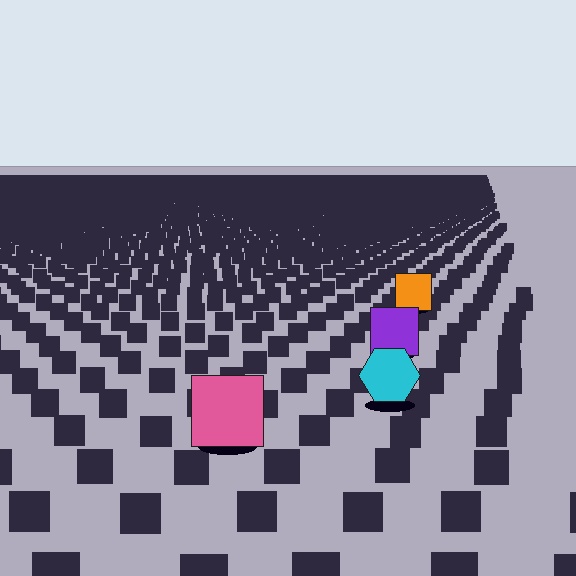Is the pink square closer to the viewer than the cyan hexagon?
Yes. The pink square is closer — you can tell from the texture gradient: the ground texture is coarser near it.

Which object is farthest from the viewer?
The orange square is farthest from the viewer. It appears smaller and the ground texture around it is denser.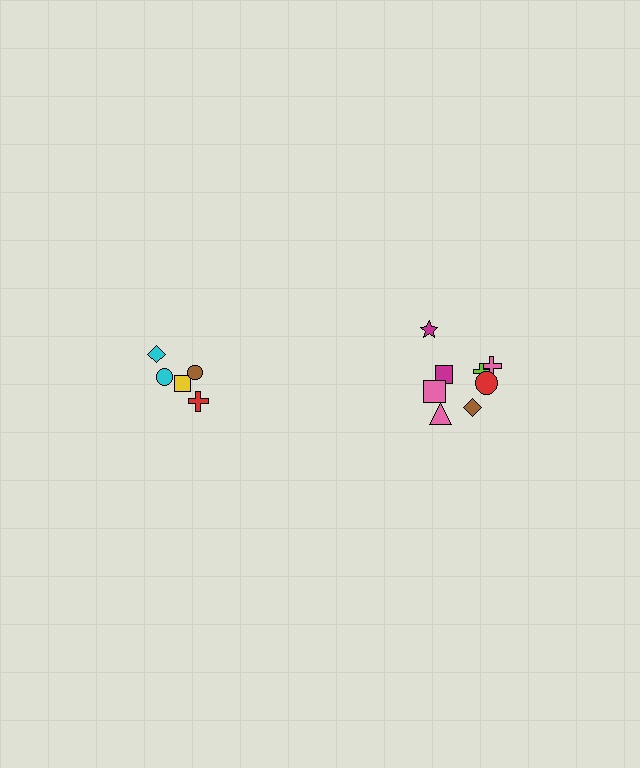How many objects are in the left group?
There are 5 objects.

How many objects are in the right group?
There are 8 objects.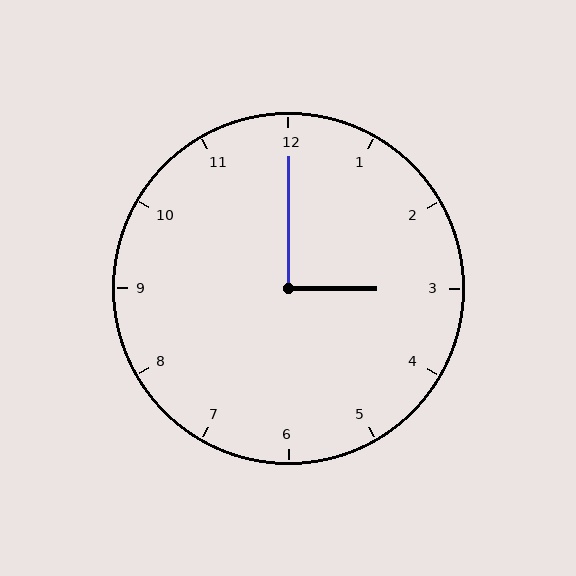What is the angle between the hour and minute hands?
Approximately 90 degrees.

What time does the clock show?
3:00.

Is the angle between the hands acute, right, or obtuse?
It is right.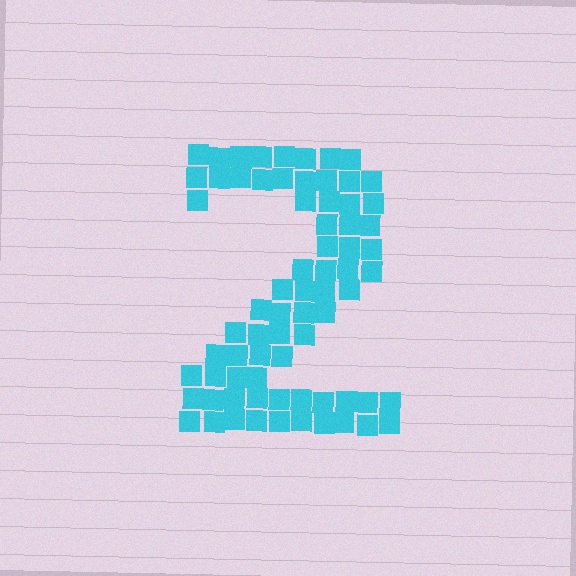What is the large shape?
The large shape is the digit 2.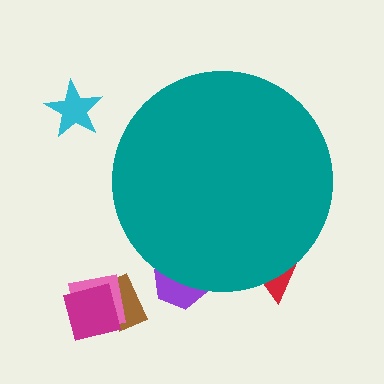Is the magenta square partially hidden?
No, the magenta square is fully visible.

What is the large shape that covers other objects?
A teal circle.